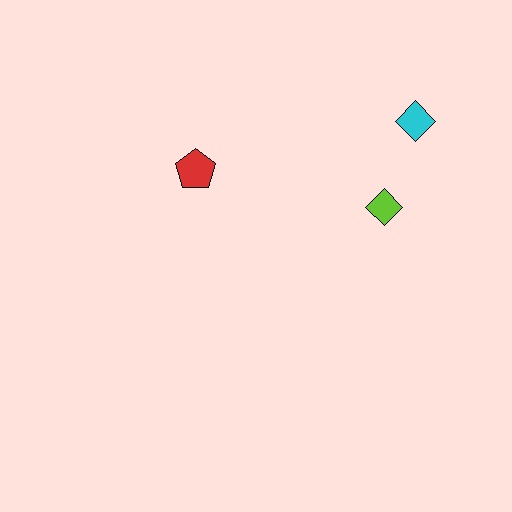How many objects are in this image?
There are 3 objects.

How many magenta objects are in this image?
There are no magenta objects.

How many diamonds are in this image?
There are 2 diamonds.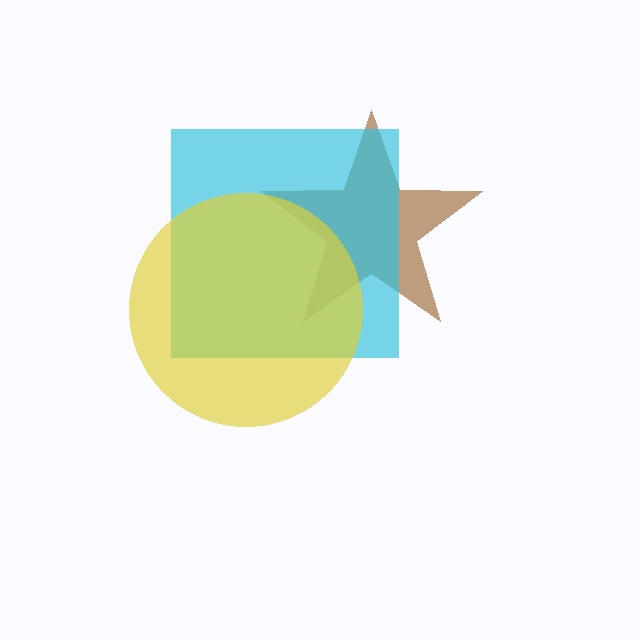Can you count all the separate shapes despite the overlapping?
Yes, there are 3 separate shapes.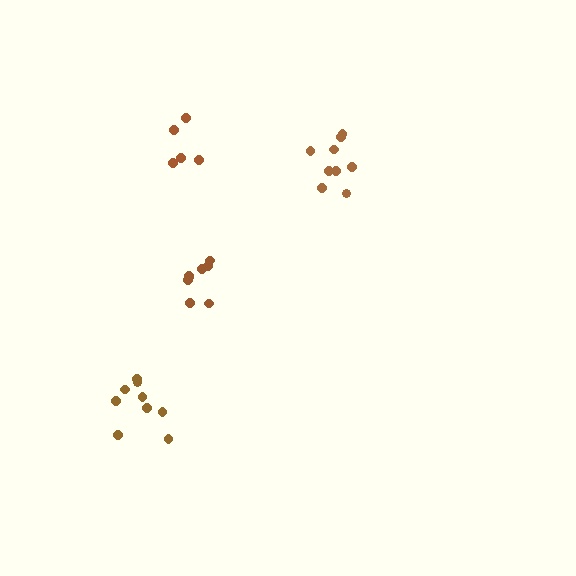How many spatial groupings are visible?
There are 4 spatial groupings.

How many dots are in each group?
Group 1: 8 dots, Group 2: 5 dots, Group 3: 9 dots, Group 4: 9 dots (31 total).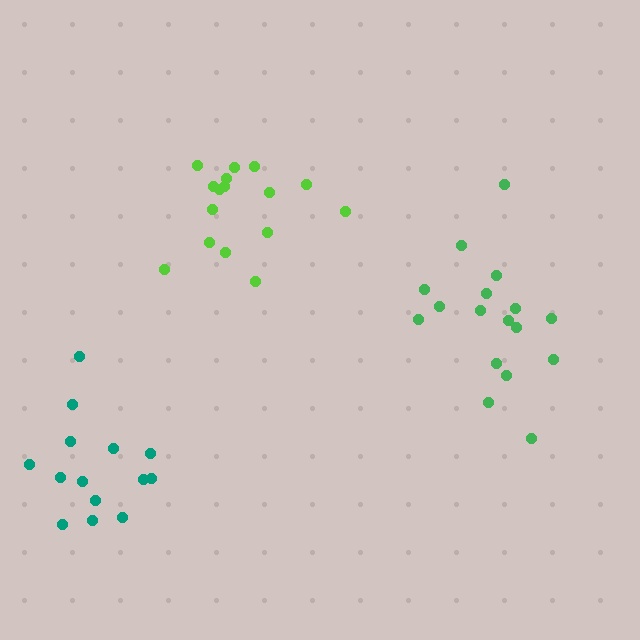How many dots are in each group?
Group 1: 17 dots, Group 2: 16 dots, Group 3: 14 dots (47 total).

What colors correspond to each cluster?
The clusters are colored: green, lime, teal.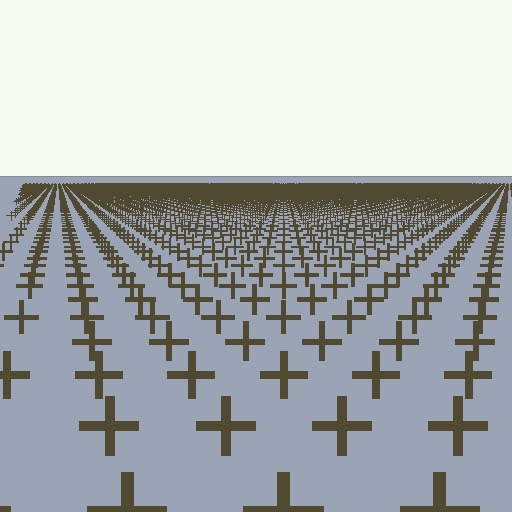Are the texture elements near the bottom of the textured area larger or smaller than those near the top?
Larger. Near the bottom, elements are closer to the viewer and appear at a bigger on-screen size.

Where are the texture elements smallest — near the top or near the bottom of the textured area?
Near the top.